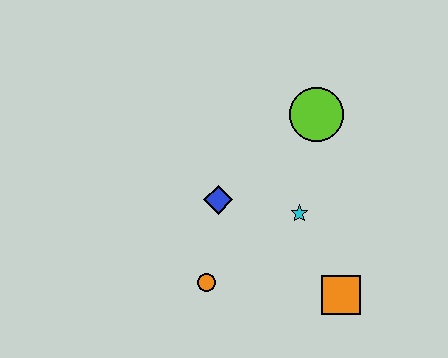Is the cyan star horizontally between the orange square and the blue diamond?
Yes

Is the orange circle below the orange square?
No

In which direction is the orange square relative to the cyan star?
The orange square is below the cyan star.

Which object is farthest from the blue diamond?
The orange square is farthest from the blue diamond.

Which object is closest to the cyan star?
The blue diamond is closest to the cyan star.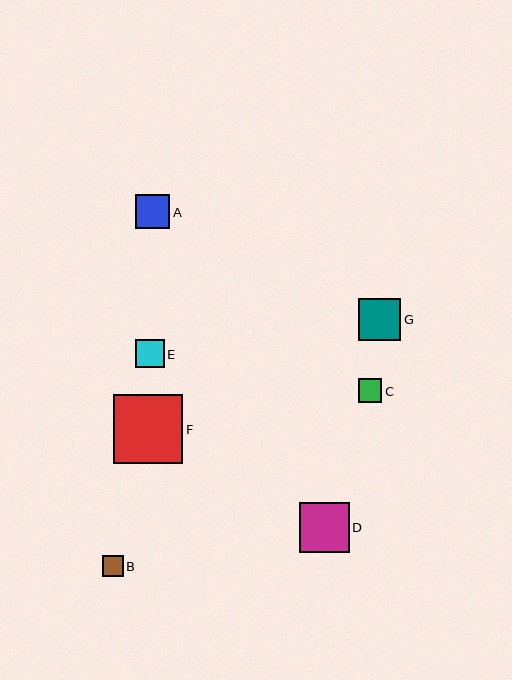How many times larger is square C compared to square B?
Square C is approximately 1.1 times the size of square B.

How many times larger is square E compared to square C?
Square E is approximately 1.2 times the size of square C.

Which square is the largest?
Square F is the largest with a size of approximately 70 pixels.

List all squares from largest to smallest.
From largest to smallest: F, D, G, A, E, C, B.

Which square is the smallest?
Square B is the smallest with a size of approximately 21 pixels.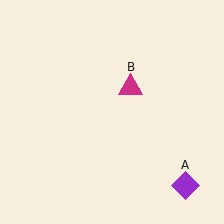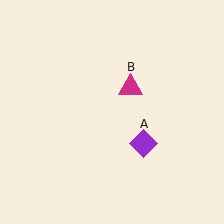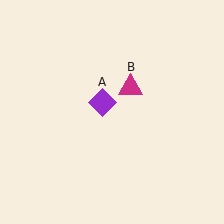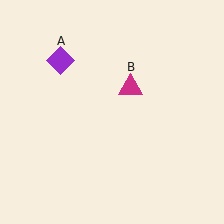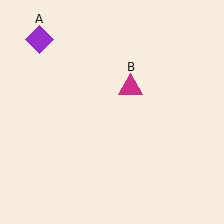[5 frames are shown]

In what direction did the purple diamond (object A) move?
The purple diamond (object A) moved up and to the left.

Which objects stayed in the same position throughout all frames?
Magenta triangle (object B) remained stationary.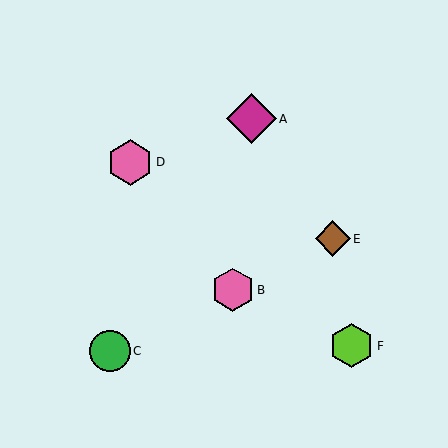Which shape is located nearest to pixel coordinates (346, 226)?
The brown diamond (labeled E) at (333, 239) is nearest to that location.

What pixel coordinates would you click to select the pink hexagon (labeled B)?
Click at (233, 290) to select the pink hexagon B.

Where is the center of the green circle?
The center of the green circle is at (110, 351).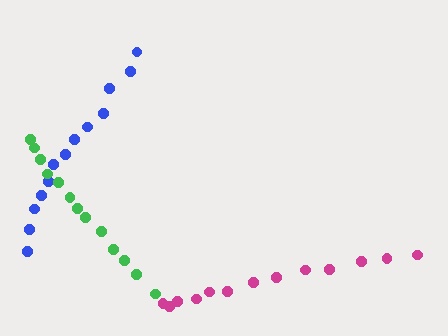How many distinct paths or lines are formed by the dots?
There are 3 distinct paths.